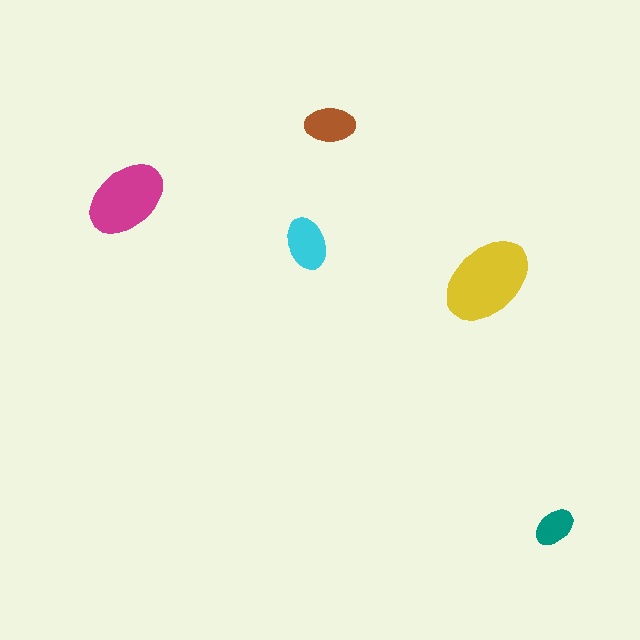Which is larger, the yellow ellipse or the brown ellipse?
The yellow one.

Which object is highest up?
The brown ellipse is topmost.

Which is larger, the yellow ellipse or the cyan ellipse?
The yellow one.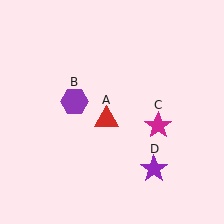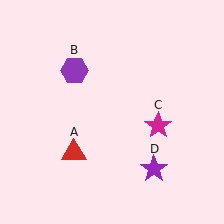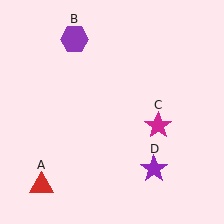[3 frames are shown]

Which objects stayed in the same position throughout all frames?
Magenta star (object C) and purple star (object D) remained stationary.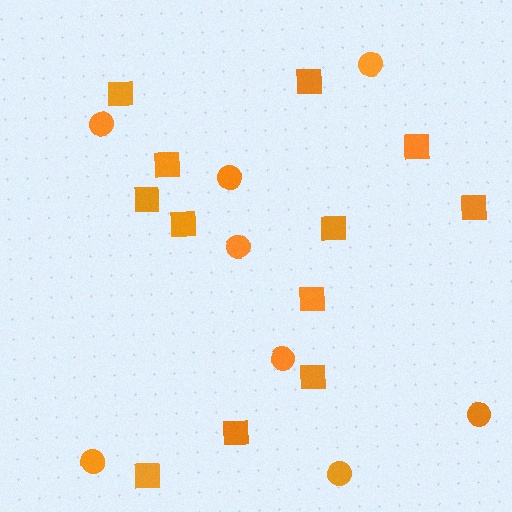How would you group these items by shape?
There are 2 groups: one group of circles (8) and one group of squares (12).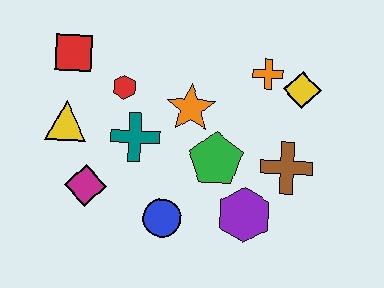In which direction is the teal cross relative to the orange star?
The teal cross is to the left of the orange star.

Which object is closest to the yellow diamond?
The orange cross is closest to the yellow diamond.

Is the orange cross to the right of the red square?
Yes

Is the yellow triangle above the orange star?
No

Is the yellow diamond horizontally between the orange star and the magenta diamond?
No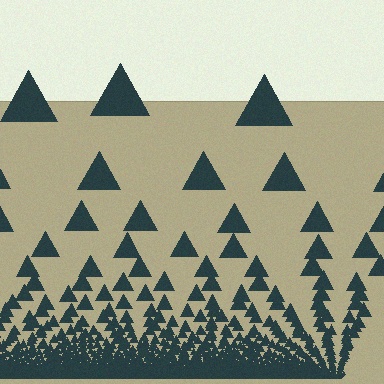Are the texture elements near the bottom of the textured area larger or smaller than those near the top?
Smaller. The gradient is inverted — elements near the bottom are smaller and denser.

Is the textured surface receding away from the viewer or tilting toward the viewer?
The surface appears to tilt toward the viewer. Texture elements get larger and sparser toward the top.